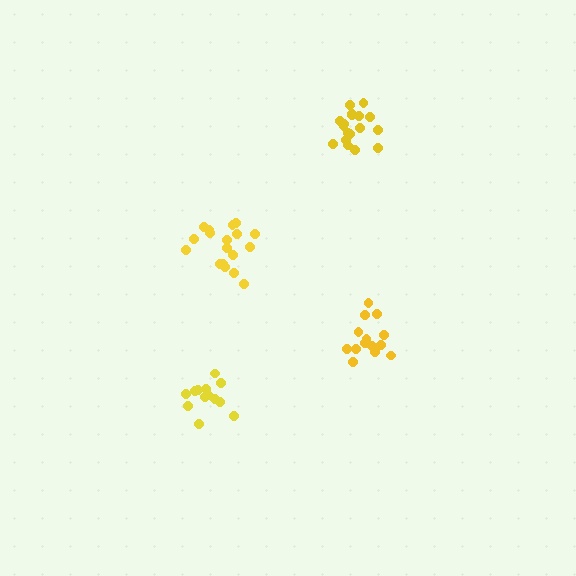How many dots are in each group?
Group 1: 13 dots, Group 2: 14 dots, Group 3: 19 dots, Group 4: 18 dots (64 total).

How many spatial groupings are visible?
There are 4 spatial groupings.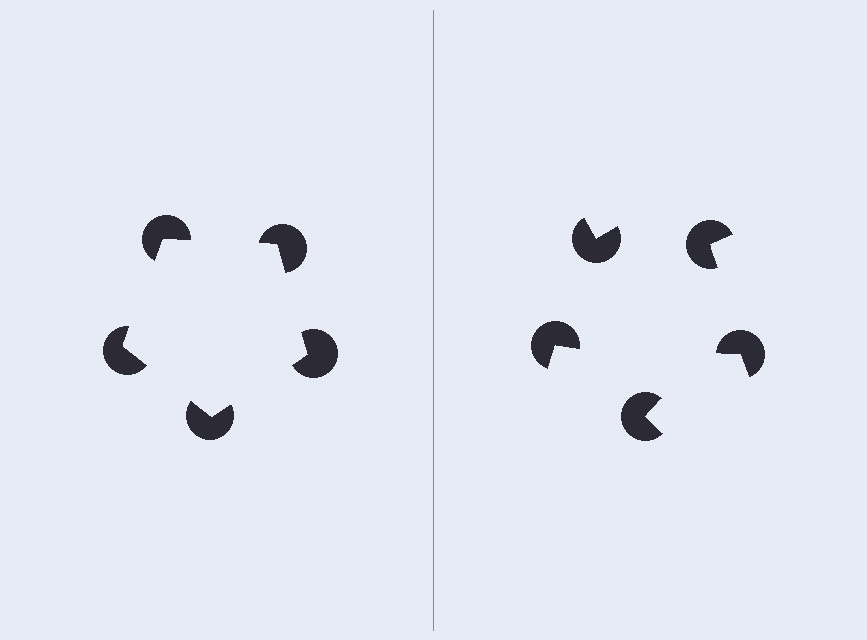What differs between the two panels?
The pac-man discs are positioned identically on both sides; only the wedge orientations differ. On the left they align to a pentagon; on the right they are misaligned.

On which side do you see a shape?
An illusory pentagon appears on the left side. On the right side the wedge cuts are rotated, so no coherent shape forms.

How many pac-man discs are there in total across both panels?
10 — 5 on each side.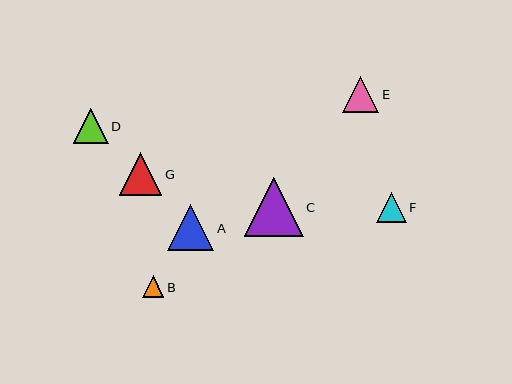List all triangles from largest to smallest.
From largest to smallest: C, A, G, E, D, F, B.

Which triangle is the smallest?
Triangle B is the smallest with a size of approximately 21 pixels.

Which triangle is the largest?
Triangle C is the largest with a size of approximately 59 pixels.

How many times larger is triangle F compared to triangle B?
Triangle F is approximately 1.4 times the size of triangle B.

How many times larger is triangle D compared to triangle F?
Triangle D is approximately 1.2 times the size of triangle F.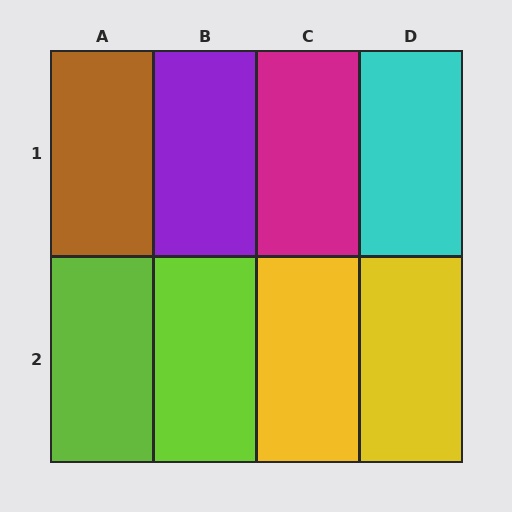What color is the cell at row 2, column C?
Yellow.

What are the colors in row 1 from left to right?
Brown, purple, magenta, cyan.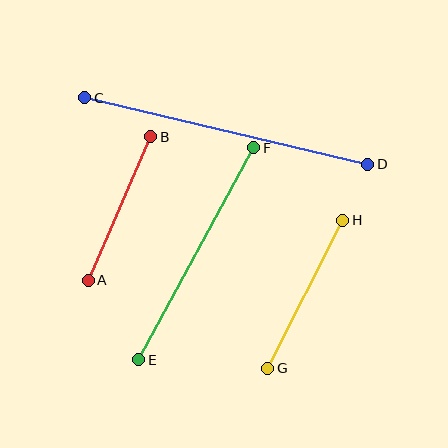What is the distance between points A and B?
The distance is approximately 157 pixels.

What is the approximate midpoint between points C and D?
The midpoint is at approximately (226, 131) pixels.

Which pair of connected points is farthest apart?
Points C and D are farthest apart.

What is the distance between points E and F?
The distance is approximately 241 pixels.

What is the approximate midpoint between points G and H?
The midpoint is at approximately (305, 294) pixels.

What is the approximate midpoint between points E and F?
The midpoint is at approximately (196, 254) pixels.